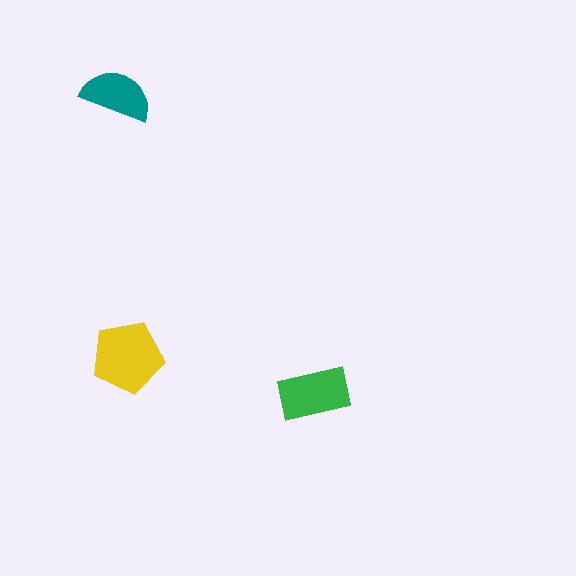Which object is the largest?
The yellow pentagon.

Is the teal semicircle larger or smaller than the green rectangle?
Smaller.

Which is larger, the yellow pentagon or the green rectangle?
The yellow pentagon.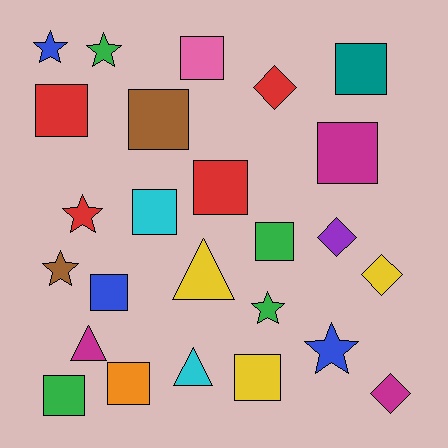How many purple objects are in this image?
There is 1 purple object.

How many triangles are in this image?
There are 3 triangles.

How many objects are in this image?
There are 25 objects.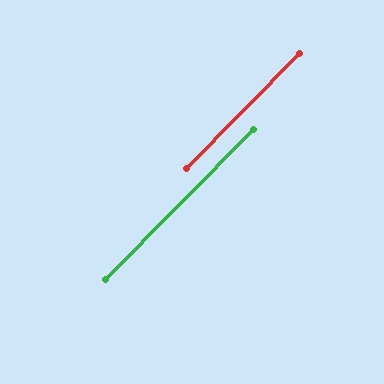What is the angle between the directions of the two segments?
Approximately 0 degrees.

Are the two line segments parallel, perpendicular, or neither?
Parallel — their directions differ by only 0.0°.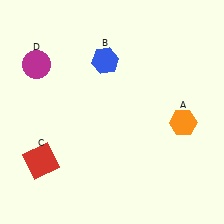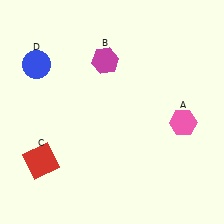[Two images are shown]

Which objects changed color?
A changed from orange to pink. B changed from blue to magenta. D changed from magenta to blue.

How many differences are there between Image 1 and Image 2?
There are 3 differences between the two images.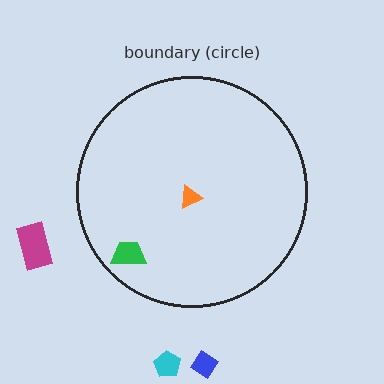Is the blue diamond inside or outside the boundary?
Outside.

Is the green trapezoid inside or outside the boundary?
Inside.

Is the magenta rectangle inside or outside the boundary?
Outside.